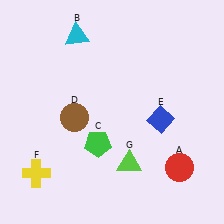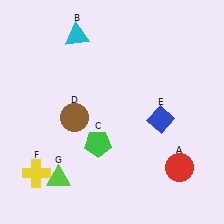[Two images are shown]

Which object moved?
The lime triangle (G) moved left.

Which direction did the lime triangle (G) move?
The lime triangle (G) moved left.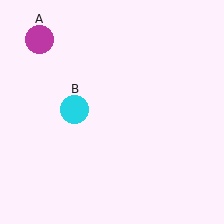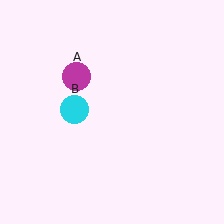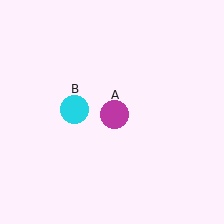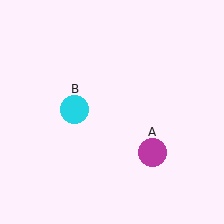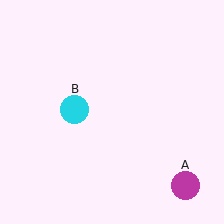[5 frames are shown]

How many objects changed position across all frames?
1 object changed position: magenta circle (object A).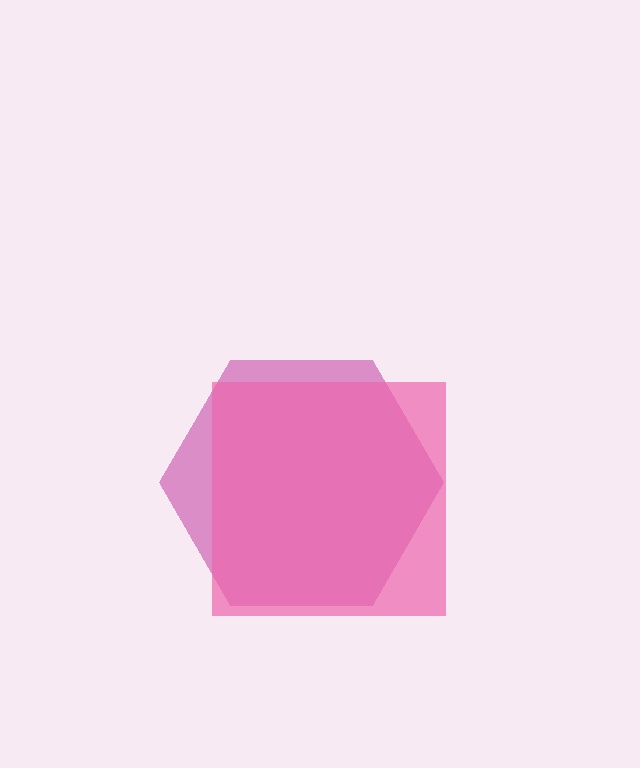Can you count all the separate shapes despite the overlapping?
Yes, there are 2 separate shapes.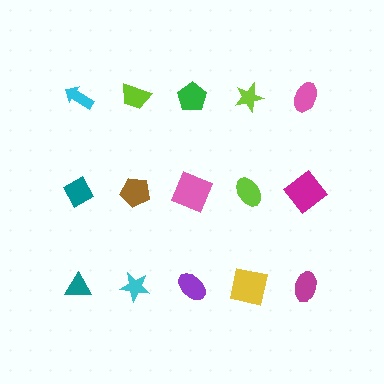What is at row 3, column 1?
A teal triangle.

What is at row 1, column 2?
A lime trapezoid.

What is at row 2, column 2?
A brown pentagon.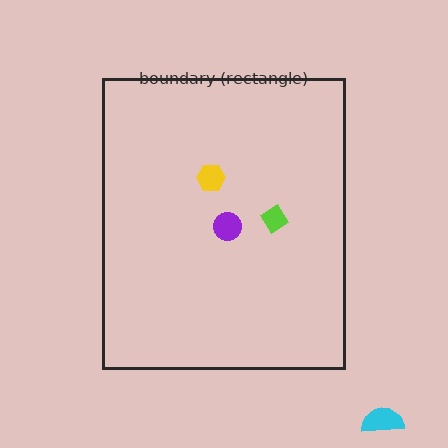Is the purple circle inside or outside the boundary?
Inside.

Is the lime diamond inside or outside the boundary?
Inside.